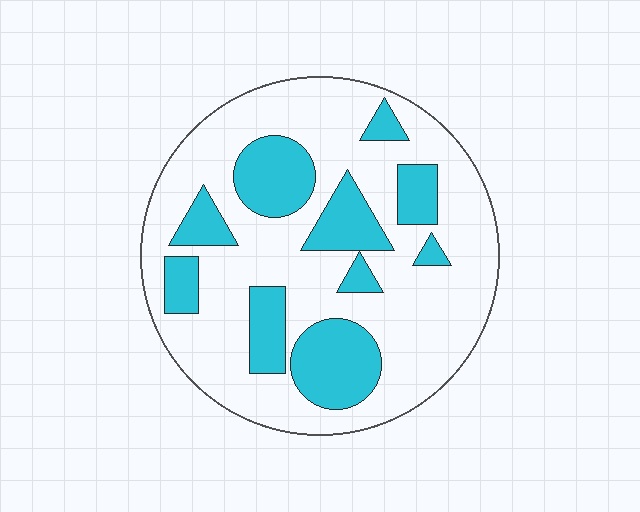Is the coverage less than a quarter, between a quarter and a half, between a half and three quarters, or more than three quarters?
Between a quarter and a half.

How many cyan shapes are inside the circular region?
10.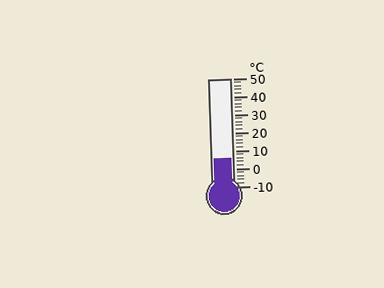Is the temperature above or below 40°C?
The temperature is below 40°C.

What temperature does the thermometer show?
The thermometer shows approximately 6°C.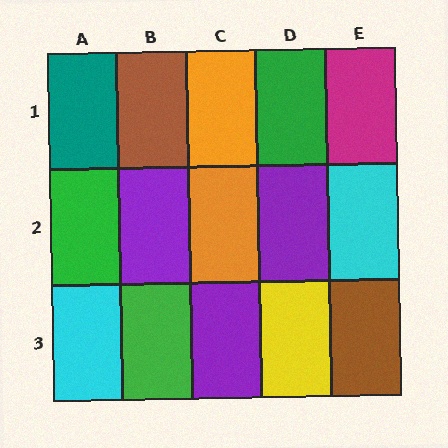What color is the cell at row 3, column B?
Green.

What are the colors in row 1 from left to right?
Teal, brown, orange, green, magenta.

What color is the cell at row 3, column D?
Yellow.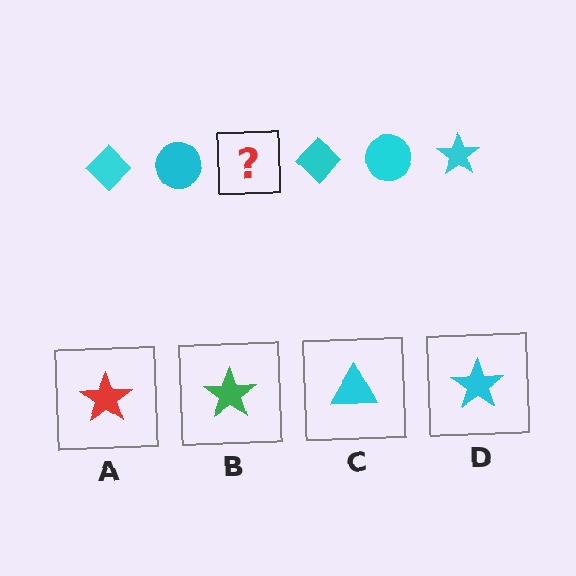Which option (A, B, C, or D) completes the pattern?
D.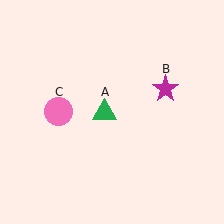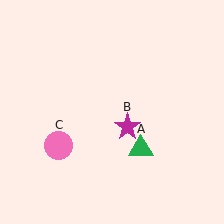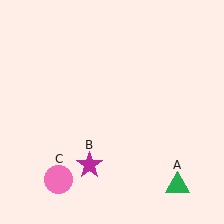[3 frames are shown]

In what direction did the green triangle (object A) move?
The green triangle (object A) moved down and to the right.